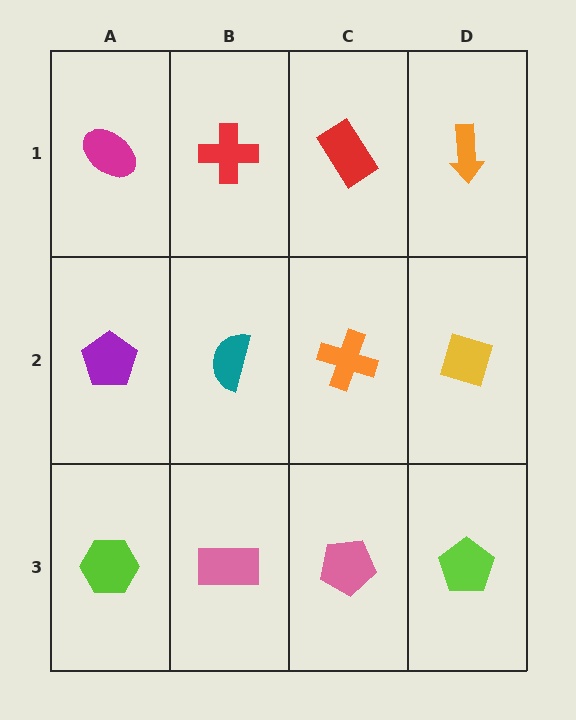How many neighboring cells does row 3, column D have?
2.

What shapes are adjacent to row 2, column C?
A red rectangle (row 1, column C), a pink pentagon (row 3, column C), a teal semicircle (row 2, column B), a yellow diamond (row 2, column D).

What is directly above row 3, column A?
A purple pentagon.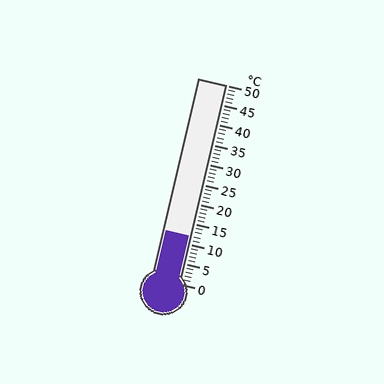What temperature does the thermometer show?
The thermometer shows approximately 12°C.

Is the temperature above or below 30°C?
The temperature is below 30°C.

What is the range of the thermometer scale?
The thermometer scale ranges from 0°C to 50°C.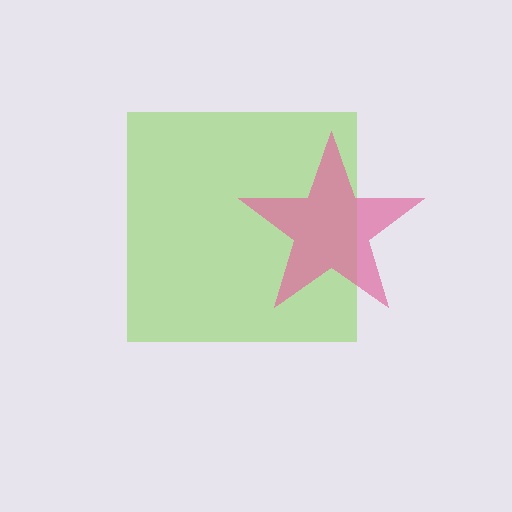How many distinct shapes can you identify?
There are 2 distinct shapes: a lime square, a pink star.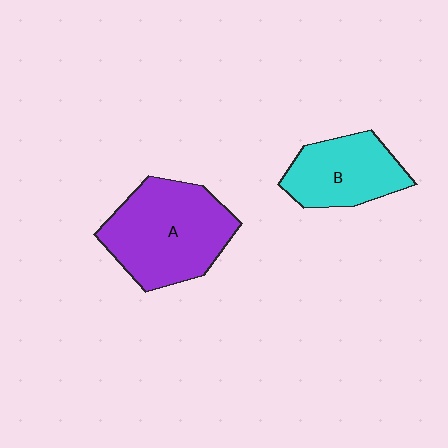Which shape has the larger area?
Shape A (purple).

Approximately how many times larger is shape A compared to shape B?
Approximately 1.5 times.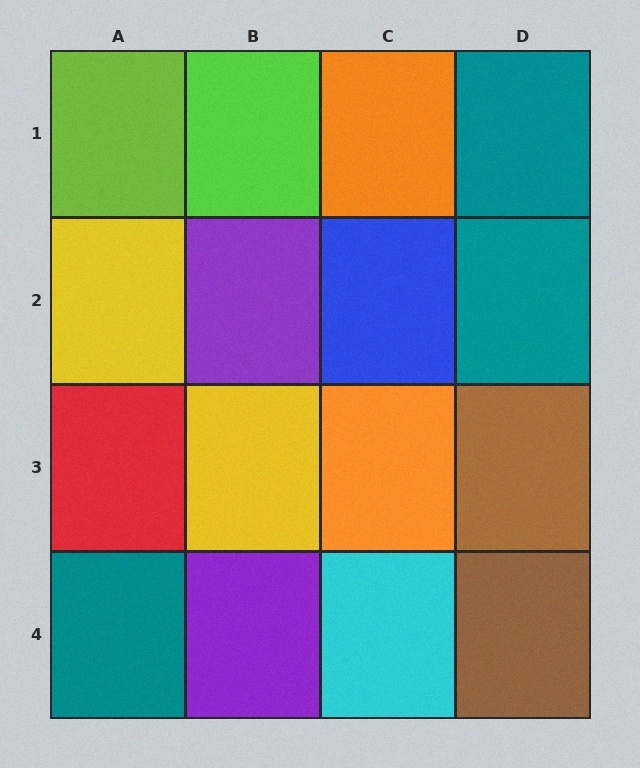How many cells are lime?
2 cells are lime.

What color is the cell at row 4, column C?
Cyan.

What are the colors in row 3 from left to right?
Red, yellow, orange, brown.